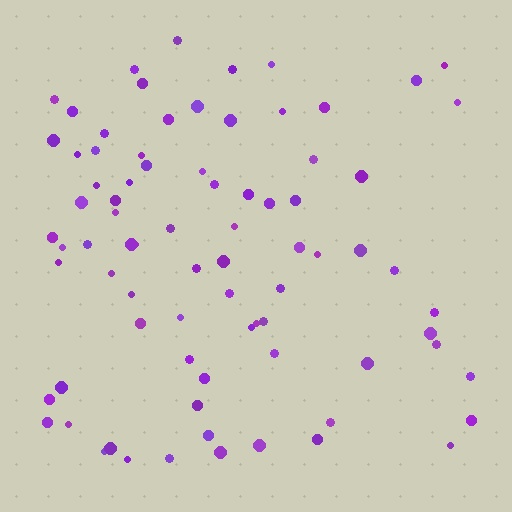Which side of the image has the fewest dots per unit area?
The right.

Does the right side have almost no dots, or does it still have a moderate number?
Still a moderate number, just noticeably fewer than the left.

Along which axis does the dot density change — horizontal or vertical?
Horizontal.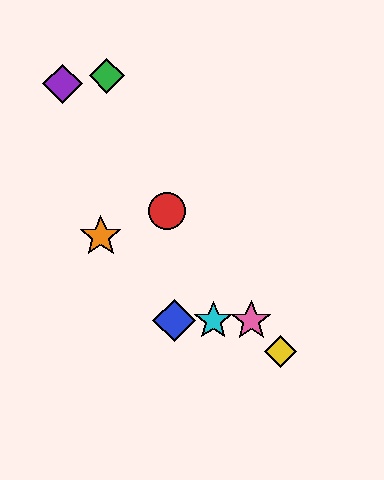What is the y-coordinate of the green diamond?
The green diamond is at y≈76.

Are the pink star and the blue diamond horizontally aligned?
Yes, both are at y≈321.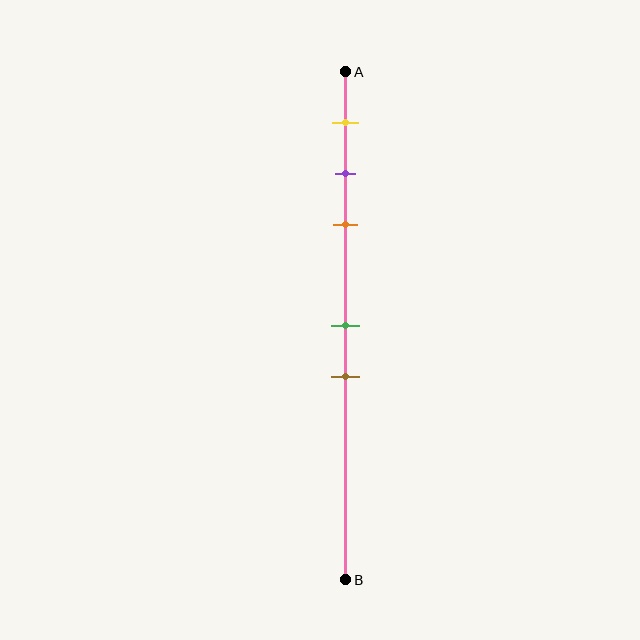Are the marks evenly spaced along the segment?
No, the marks are not evenly spaced.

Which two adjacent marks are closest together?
The purple and orange marks are the closest adjacent pair.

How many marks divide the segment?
There are 5 marks dividing the segment.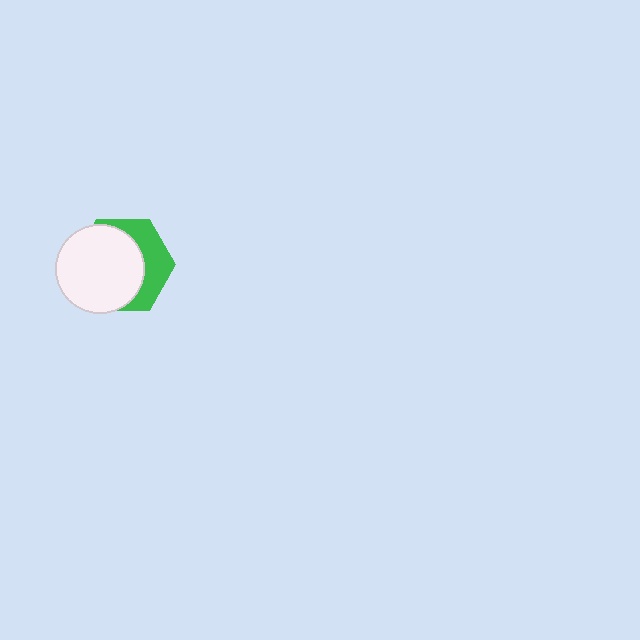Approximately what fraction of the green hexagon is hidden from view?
Roughly 64% of the green hexagon is hidden behind the white circle.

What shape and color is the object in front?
The object in front is a white circle.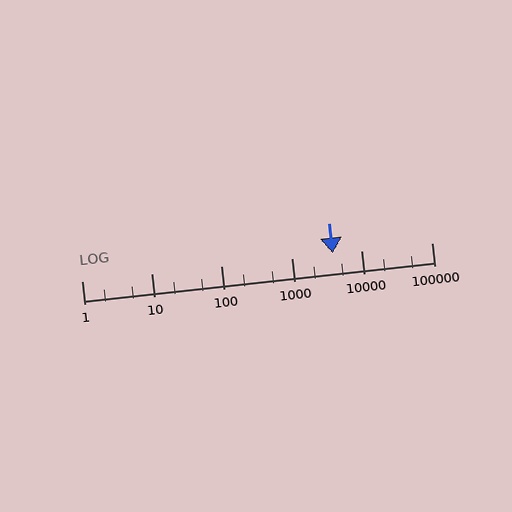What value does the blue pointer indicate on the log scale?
The pointer indicates approximately 3900.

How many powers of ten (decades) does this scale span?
The scale spans 5 decades, from 1 to 100000.